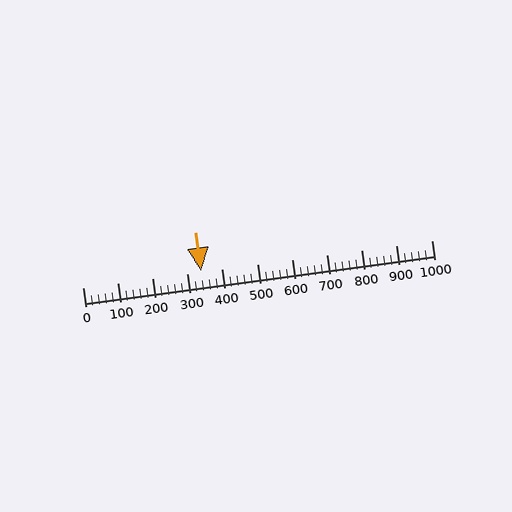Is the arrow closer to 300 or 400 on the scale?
The arrow is closer to 300.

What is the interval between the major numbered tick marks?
The major tick marks are spaced 100 units apart.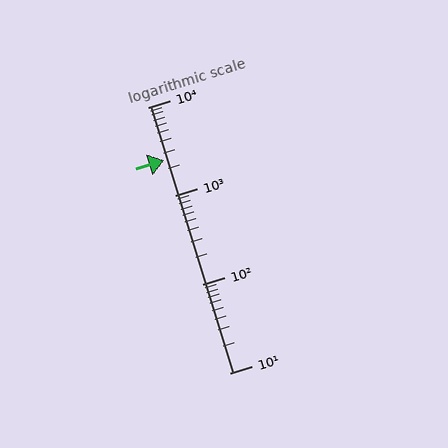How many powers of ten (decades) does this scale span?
The scale spans 3 decades, from 10 to 10000.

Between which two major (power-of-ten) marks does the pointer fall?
The pointer is between 1000 and 10000.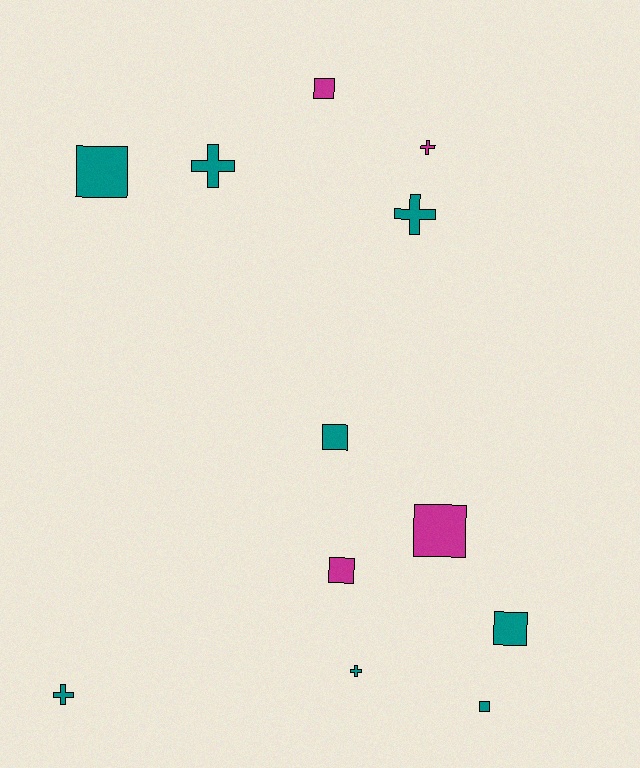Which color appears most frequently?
Teal, with 8 objects.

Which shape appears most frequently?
Square, with 7 objects.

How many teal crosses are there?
There are 4 teal crosses.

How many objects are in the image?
There are 12 objects.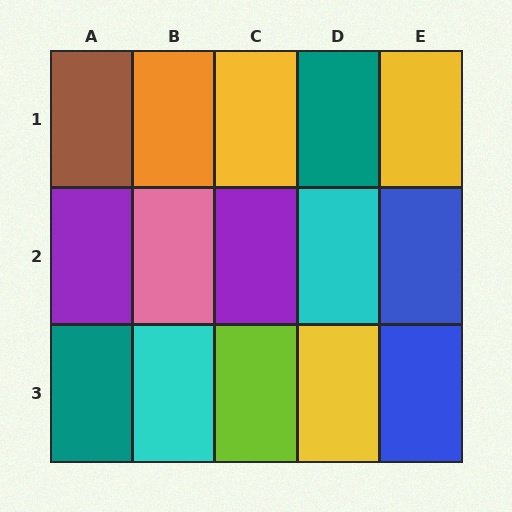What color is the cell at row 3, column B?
Cyan.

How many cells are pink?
1 cell is pink.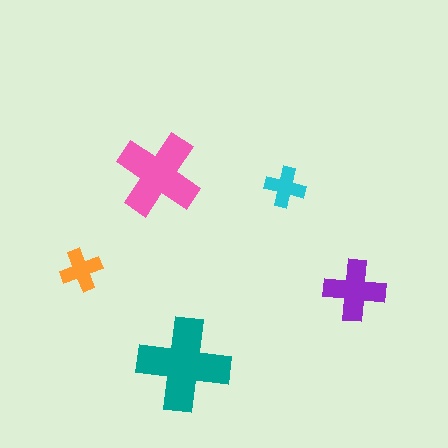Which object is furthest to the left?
The orange cross is leftmost.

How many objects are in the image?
There are 5 objects in the image.